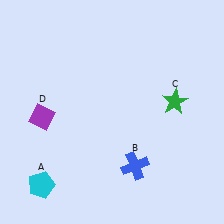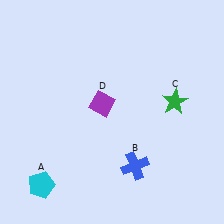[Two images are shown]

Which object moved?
The purple diamond (D) moved right.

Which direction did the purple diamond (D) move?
The purple diamond (D) moved right.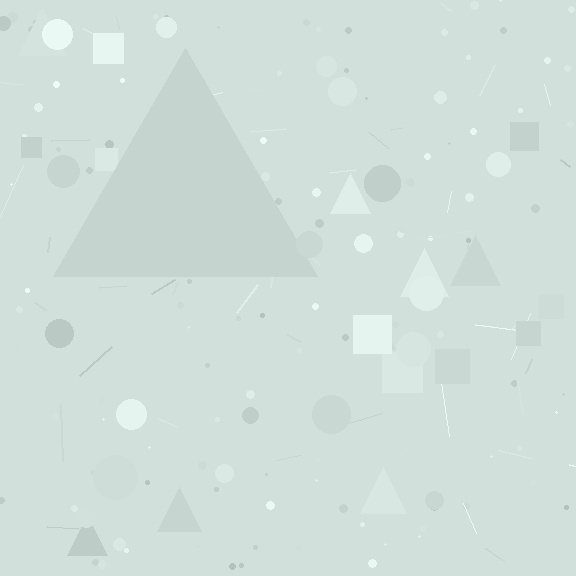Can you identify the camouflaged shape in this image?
The camouflaged shape is a triangle.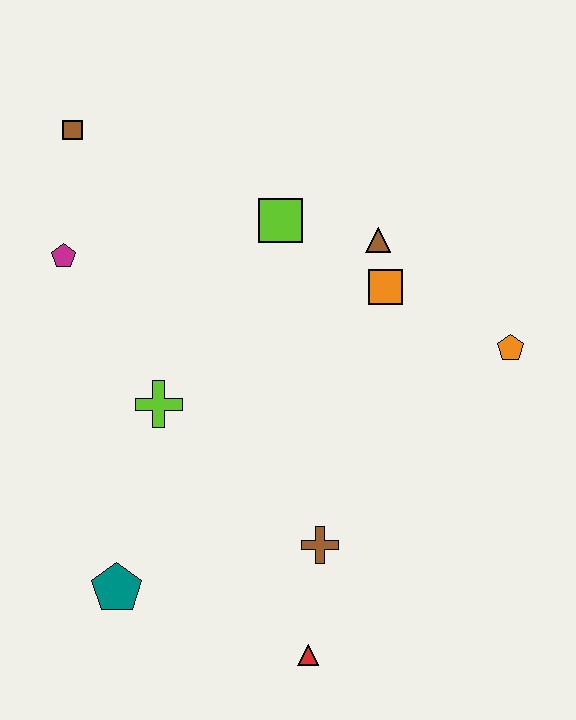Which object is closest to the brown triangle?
The orange square is closest to the brown triangle.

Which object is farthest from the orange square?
The teal pentagon is farthest from the orange square.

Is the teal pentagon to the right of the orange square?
No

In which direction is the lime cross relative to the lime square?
The lime cross is below the lime square.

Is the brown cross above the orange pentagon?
No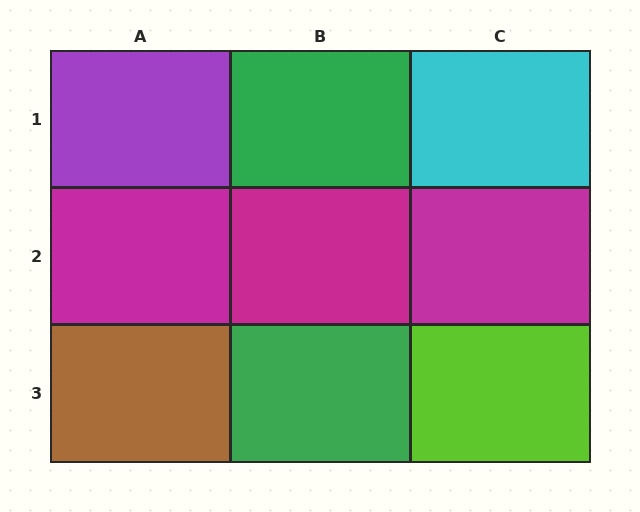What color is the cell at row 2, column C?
Magenta.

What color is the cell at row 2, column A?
Magenta.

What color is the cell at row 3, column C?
Lime.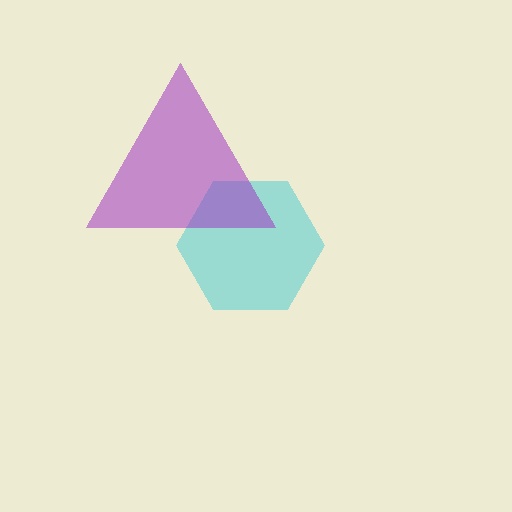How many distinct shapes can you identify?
There are 2 distinct shapes: a cyan hexagon, a purple triangle.